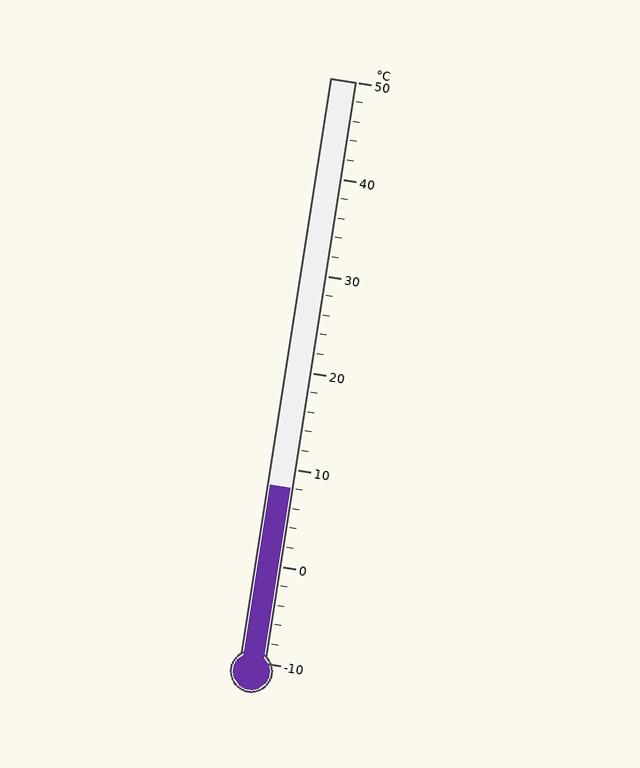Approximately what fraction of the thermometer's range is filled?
The thermometer is filled to approximately 30% of its range.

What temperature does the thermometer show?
The thermometer shows approximately 8°C.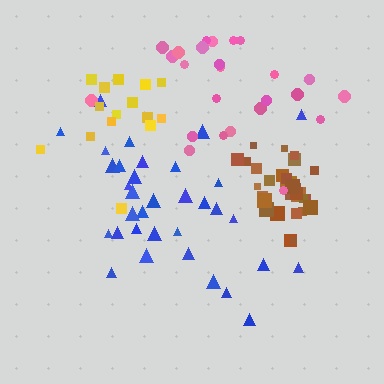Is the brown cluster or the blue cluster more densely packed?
Brown.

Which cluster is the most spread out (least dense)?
Pink.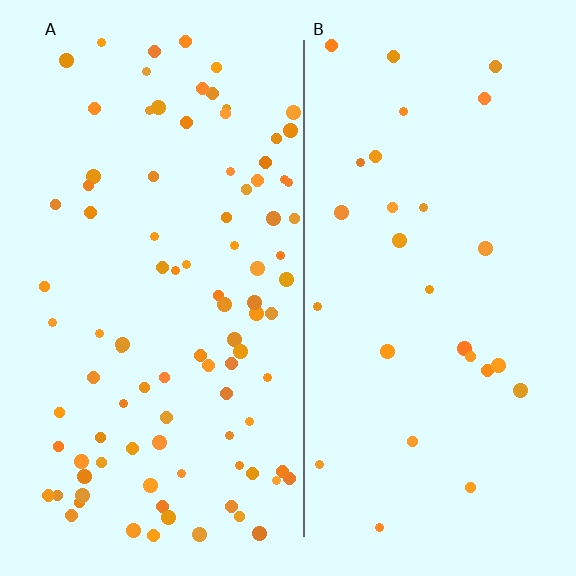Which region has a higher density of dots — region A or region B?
A (the left).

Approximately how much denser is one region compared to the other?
Approximately 3.4× — region A over region B.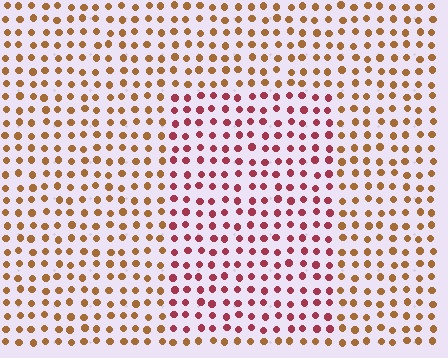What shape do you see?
I see a rectangle.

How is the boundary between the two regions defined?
The boundary is defined purely by a slight shift in hue (about 43 degrees). Spacing, size, and orientation are identical on both sides.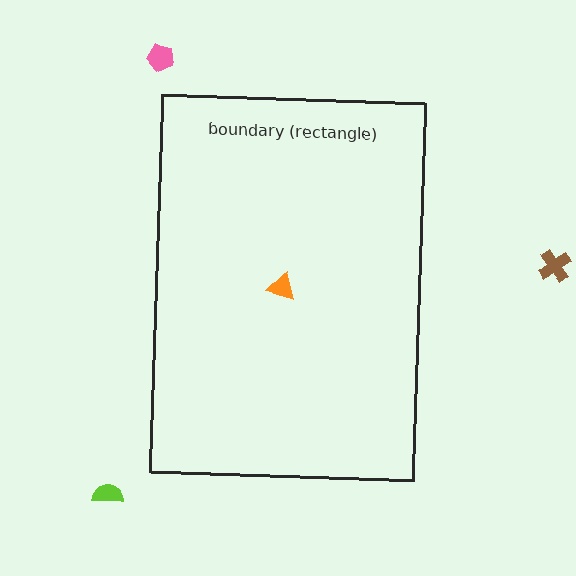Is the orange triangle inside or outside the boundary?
Inside.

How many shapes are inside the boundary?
1 inside, 3 outside.